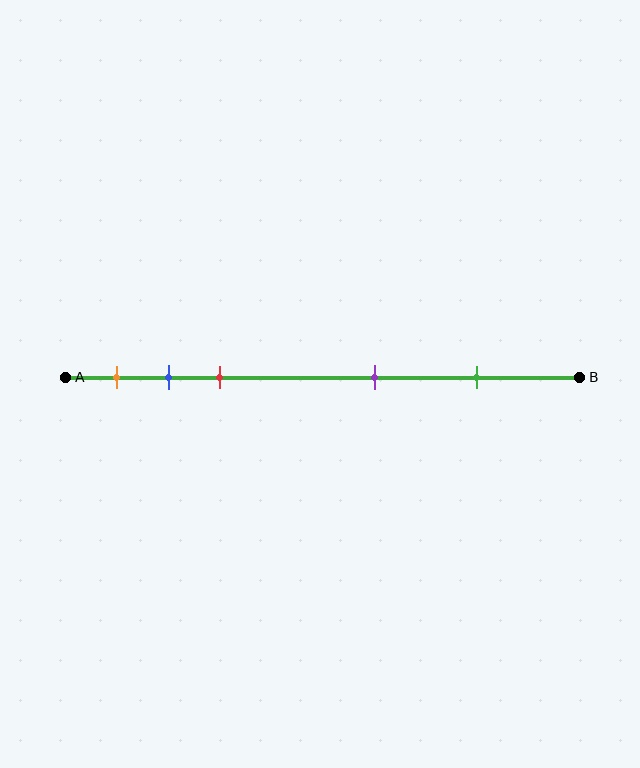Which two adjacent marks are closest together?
The blue and red marks are the closest adjacent pair.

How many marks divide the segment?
There are 5 marks dividing the segment.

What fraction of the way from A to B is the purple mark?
The purple mark is approximately 60% (0.6) of the way from A to B.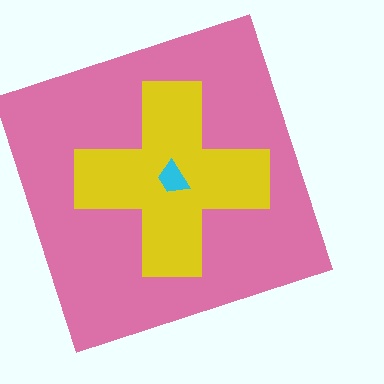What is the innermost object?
The cyan trapezoid.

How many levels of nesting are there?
3.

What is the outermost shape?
The pink square.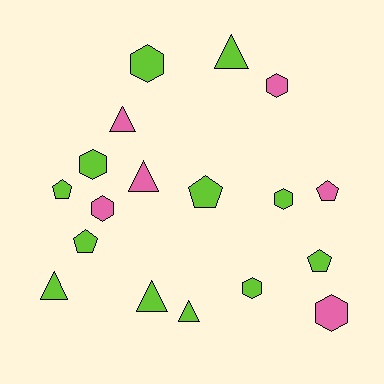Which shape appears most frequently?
Hexagon, with 7 objects.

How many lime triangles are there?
There are 4 lime triangles.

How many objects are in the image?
There are 18 objects.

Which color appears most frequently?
Lime, with 12 objects.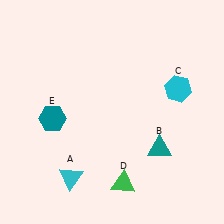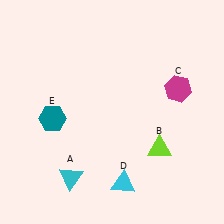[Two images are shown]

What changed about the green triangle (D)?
In Image 1, D is green. In Image 2, it changed to cyan.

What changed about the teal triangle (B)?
In Image 1, B is teal. In Image 2, it changed to lime.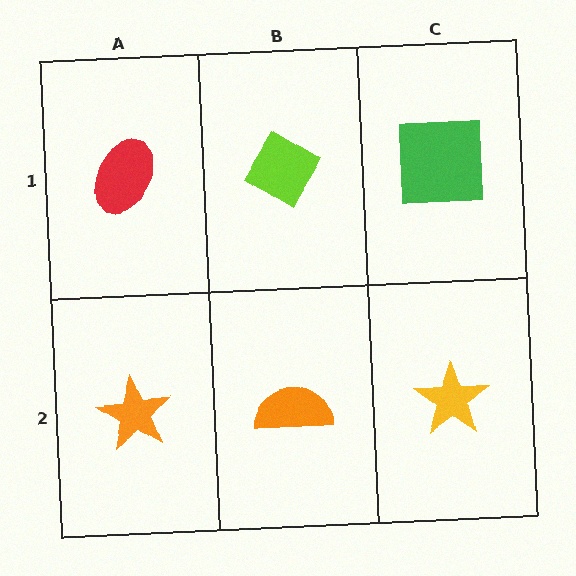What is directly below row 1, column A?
An orange star.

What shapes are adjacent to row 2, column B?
A lime diamond (row 1, column B), an orange star (row 2, column A), a yellow star (row 2, column C).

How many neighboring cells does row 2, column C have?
2.